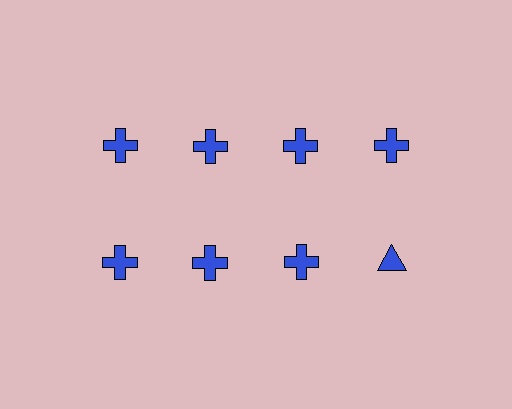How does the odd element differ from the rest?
It has a different shape: triangle instead of cross.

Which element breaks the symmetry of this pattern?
The blue triangle in the second row, second from right column breaks the symmetry. All other shapes are blue crosses.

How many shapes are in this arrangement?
There are 8 shapes arranged in a grid pattern.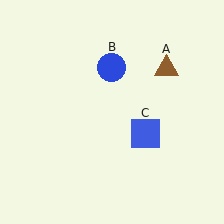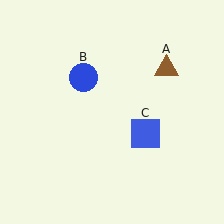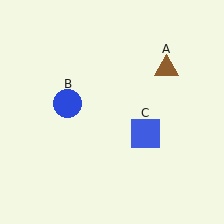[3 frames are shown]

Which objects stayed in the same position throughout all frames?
Brown triangle (object A) and blue square (object C) remained stationary.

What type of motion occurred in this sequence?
The blue circle (object B) rotated counterclockwise around the center of the scene.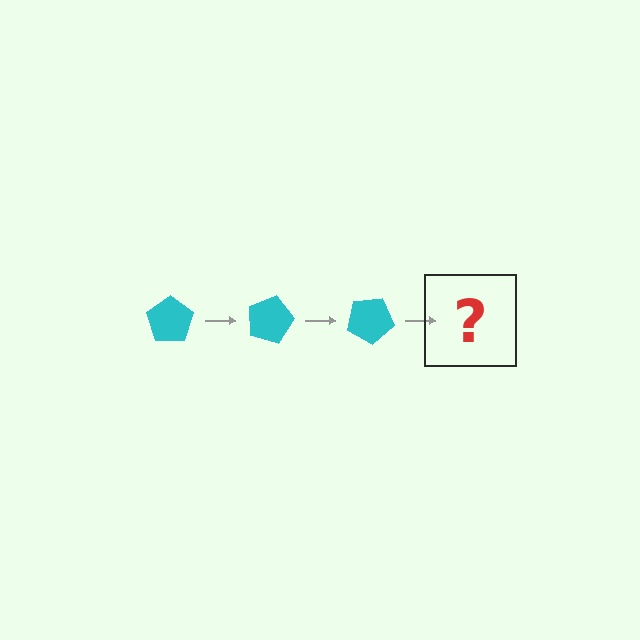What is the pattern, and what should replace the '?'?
The pattern is that the pentagon rotates 15 degrees each step. The '?' should be a cyan pentagon rotated 45 degrees.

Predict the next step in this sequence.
The next step is a cyan pentagon rotated 45 degrees.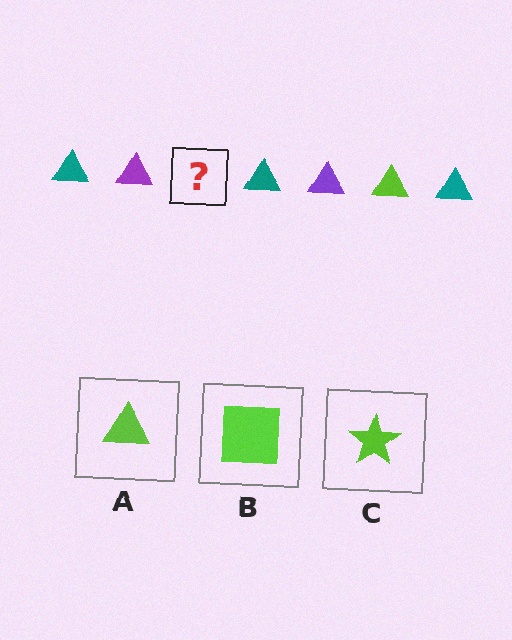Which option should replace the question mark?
Option A.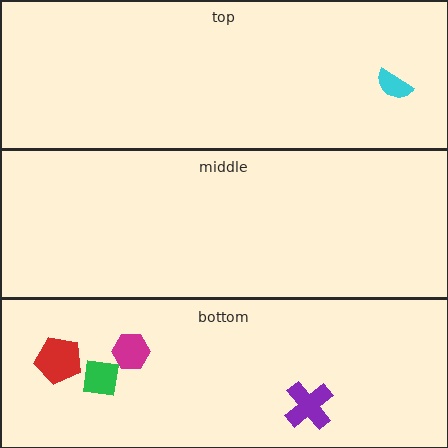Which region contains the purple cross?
The bottom region.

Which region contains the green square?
The bottom region.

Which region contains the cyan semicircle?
The top region.